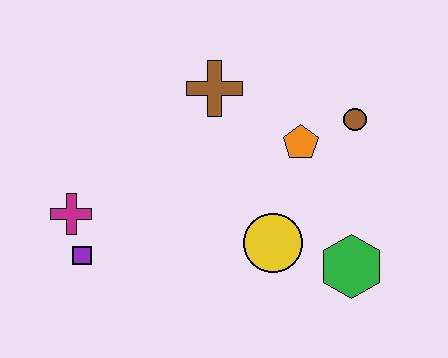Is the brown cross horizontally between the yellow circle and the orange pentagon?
No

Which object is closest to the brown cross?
The orange pentagon is closest to the brown cross.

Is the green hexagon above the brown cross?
No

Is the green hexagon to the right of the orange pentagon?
Yes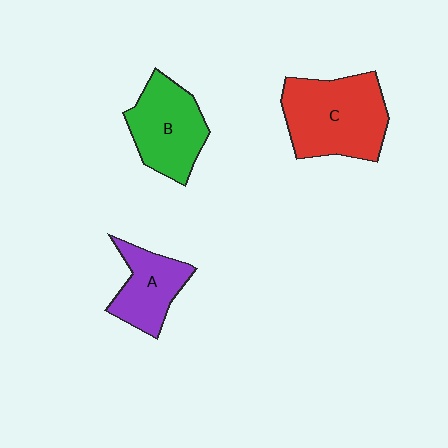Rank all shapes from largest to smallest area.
From largest to smallest: C (red), B (green), A (purple).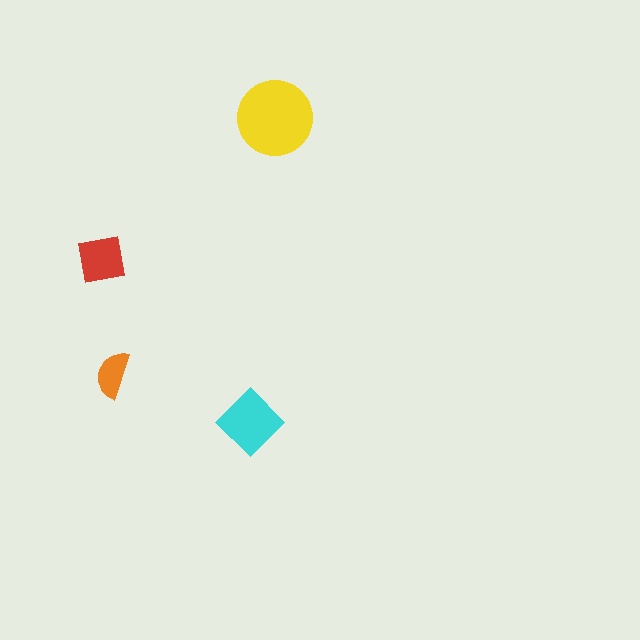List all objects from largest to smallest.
The yellow circle, the cyan diamond, the red square, the orange semicircle.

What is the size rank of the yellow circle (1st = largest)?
1st.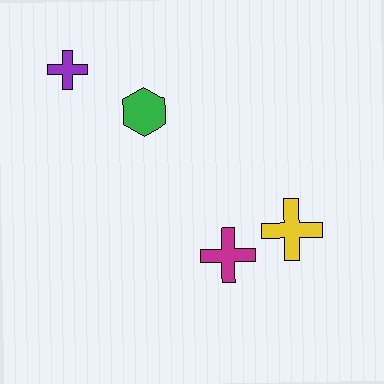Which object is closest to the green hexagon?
The purple cross is closest to the green hexagon.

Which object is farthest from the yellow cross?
The purple cross is farthest from the yellow cross.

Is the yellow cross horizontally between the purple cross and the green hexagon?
No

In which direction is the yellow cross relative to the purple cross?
The yellow cross is to the right of the purple cross.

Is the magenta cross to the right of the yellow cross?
No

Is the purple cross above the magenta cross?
Yes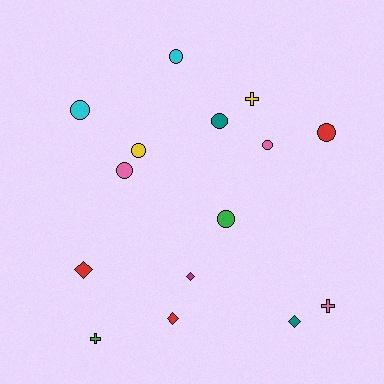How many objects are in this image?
There are 15 objects.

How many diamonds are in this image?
There are 4 diamonds.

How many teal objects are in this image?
There are 2 teal objects.